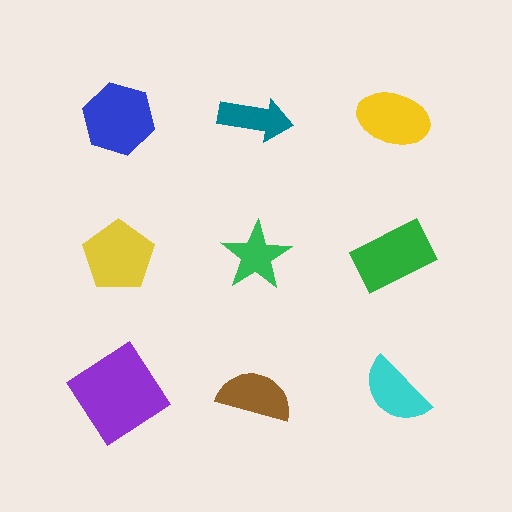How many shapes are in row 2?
3 shapes.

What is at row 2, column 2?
A green star.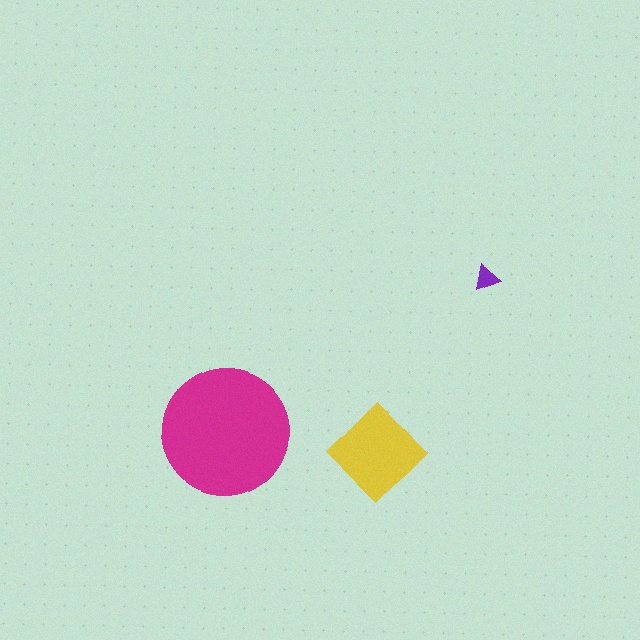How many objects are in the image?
There are 3 objects in the image.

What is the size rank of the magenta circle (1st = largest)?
1st.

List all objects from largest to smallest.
The magenta circle, the yellow diamond, the purple triangle.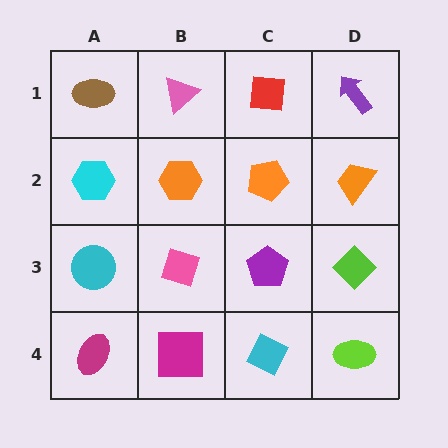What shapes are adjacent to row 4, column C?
A purple pentagon (row 3, column C), a magenta square (row 4, column B), a lime ellipse (row 4, column D).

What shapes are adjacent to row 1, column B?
An orange hexagon (row 2, column B), a brown ellipse (row 1, column A), a red square (row 1, column C).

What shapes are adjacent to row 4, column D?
A lime diamond (row 3, column D), a cyan diamond (row 4, column C).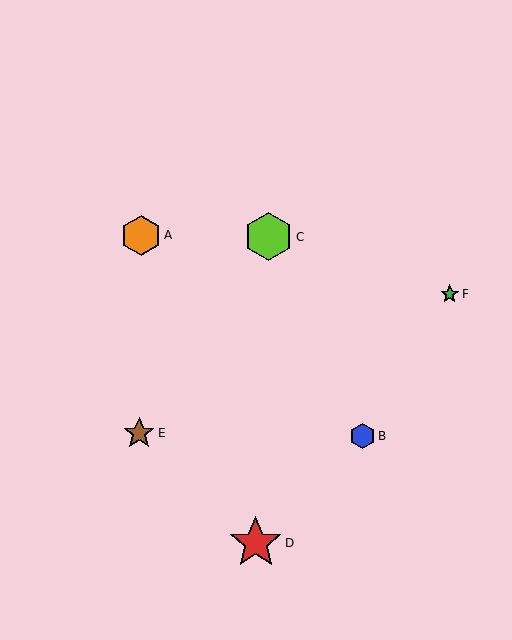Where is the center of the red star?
The center of the red star is at (256, 543).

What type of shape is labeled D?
Shape D is a red star.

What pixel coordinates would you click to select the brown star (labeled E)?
Click at (139, 433) to select the brown star E.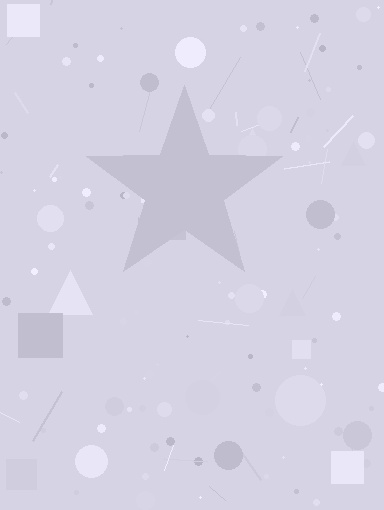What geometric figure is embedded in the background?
A star is embedded in the background.